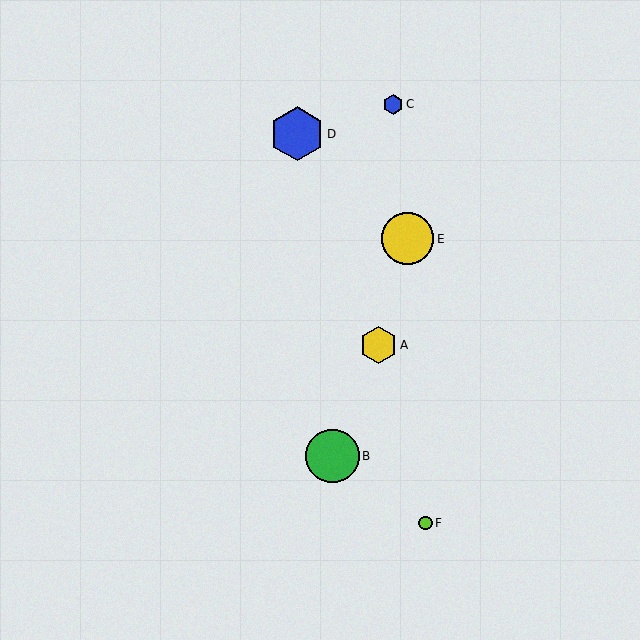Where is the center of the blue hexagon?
The center of the blue hexagon is at (393, 104).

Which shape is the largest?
The blue hexagon (labeled D) is the largest.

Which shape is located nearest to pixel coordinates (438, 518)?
The lime circle (labeled F) at (425, 523) is nearest to that location.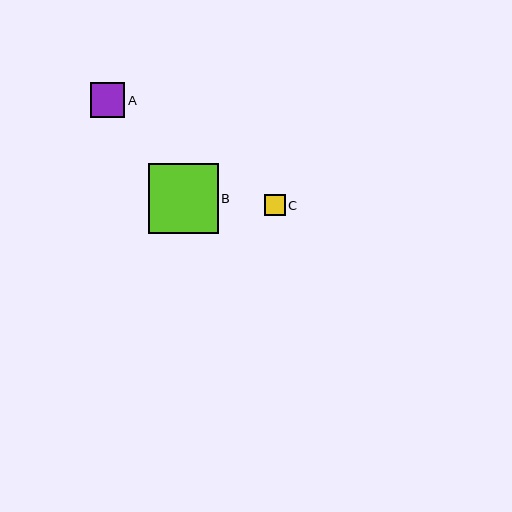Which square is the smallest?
Square C is the smallest with a size of approximately 21 pixels.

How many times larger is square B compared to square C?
Square B is approximately 3.3 times the size of square C.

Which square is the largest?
Square B is the largest with a size of approximately 70 pixels.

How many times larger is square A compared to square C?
Square A is approximately 1.6 times the size of square C.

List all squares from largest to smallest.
From largest to smallest: B, A, C.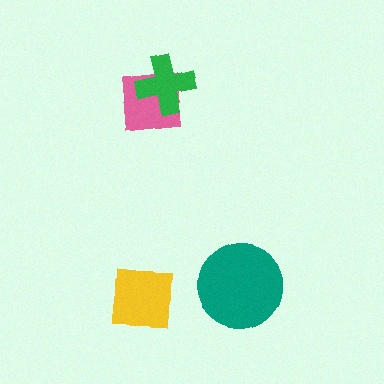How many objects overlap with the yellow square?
0 objects overlap with the yellow square.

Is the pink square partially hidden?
Yes, it is partially covered by another shape.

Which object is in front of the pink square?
The green cross is in front of the pink square.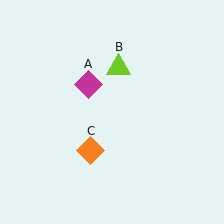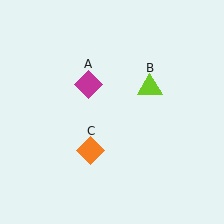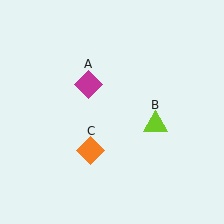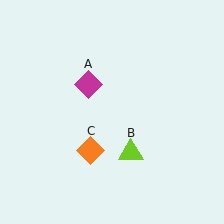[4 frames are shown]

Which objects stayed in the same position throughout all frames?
Magenta diamond (object A) and orange diamond (object C) remained stationary.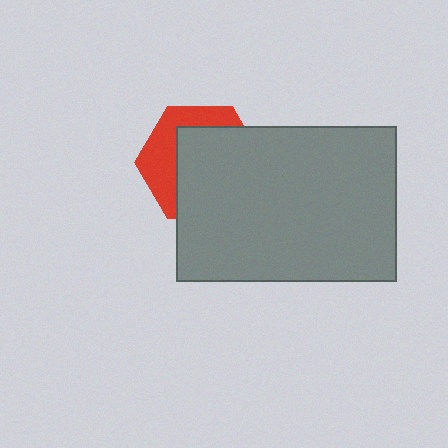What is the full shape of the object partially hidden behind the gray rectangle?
The partially hidden object is a red hexagon.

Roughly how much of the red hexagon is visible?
A small part of it is visible (roughly 36%).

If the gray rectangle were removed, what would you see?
You would see the complete red hexagon.